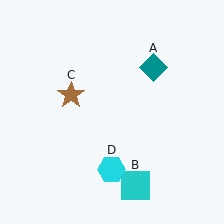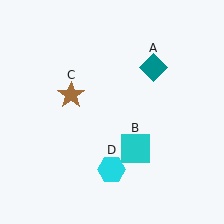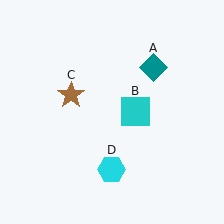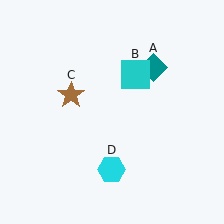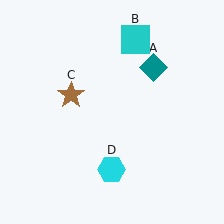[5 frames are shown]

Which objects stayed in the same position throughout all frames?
Teal diamond (object A) and brown star (object C) and cyan hexagon (object D) remained stationary.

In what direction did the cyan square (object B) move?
The cyan square (object B) moved up.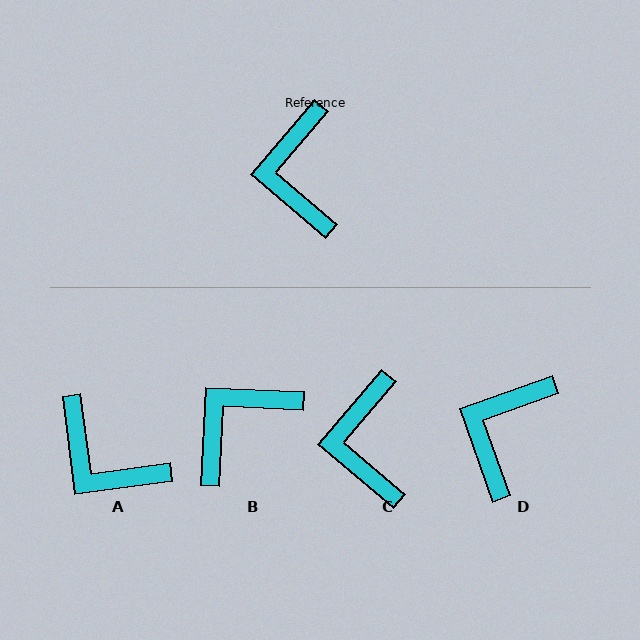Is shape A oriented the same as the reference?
No, it is off by about 48 degrees.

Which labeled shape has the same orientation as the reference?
C.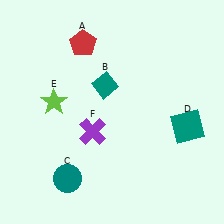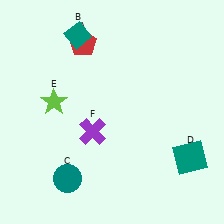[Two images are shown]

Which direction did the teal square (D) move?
The teal square (D) moved down.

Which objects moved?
The objects that moved are: the teal diamond (B), the teal square (D).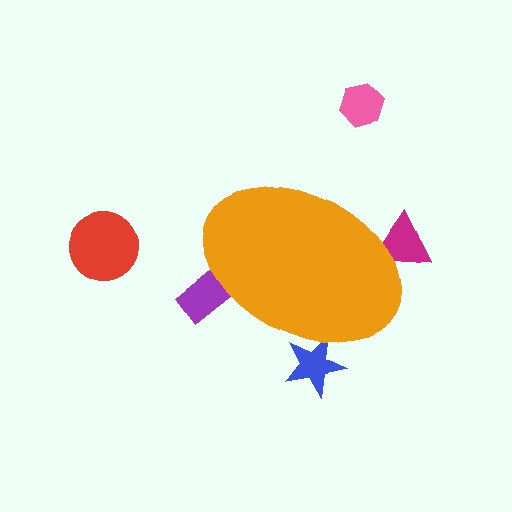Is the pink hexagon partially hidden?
No, the pink hexagon is fully visible.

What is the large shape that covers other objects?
An orange ellipse.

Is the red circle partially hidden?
No, the red circle is fully visible.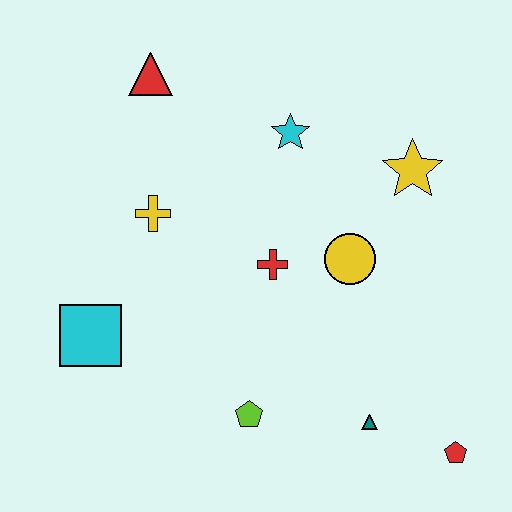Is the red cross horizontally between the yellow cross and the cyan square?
No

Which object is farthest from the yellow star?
The cyan square is farthest from the yellow star.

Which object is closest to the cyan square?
The yellow cross is closest to the cyan square.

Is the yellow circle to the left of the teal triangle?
Yes